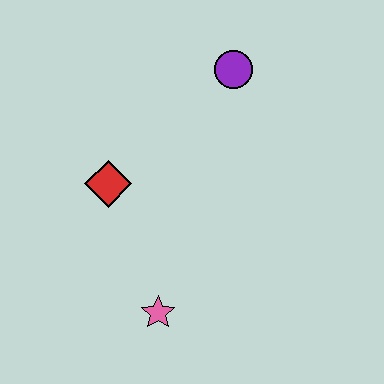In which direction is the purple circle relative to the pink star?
The purple circle is above the pink star.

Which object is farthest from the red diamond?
The purple circle is farthest from the red diamond.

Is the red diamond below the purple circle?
Yes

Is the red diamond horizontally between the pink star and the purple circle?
No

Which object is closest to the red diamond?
The pink star is closest to the red diamond.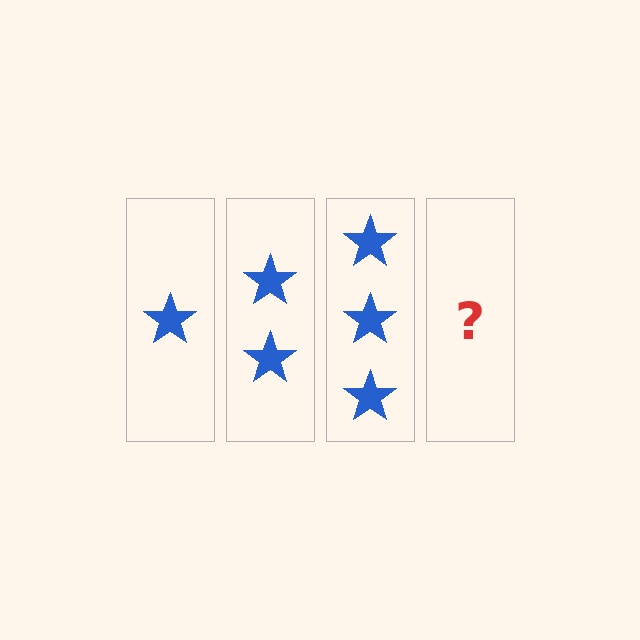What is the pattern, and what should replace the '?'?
The pattern is that each step adds one more star. The '?' should be 4 stars.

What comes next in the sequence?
The next element should be 4 stars.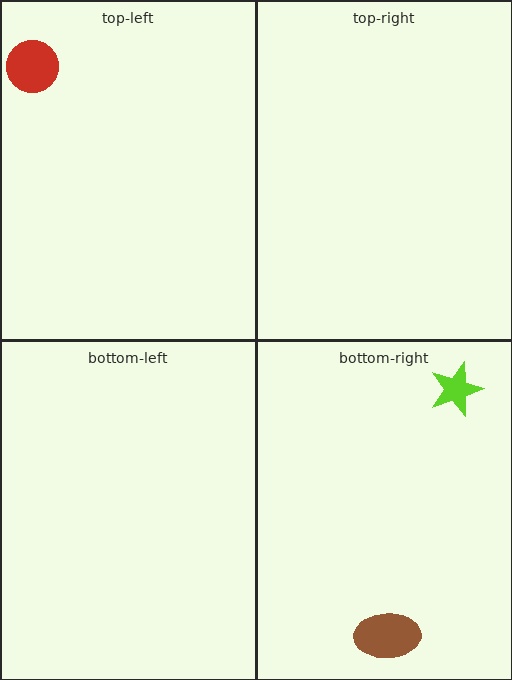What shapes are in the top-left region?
The red circle.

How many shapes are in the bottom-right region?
2.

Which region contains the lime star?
The bottom-right region.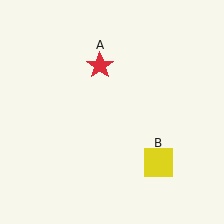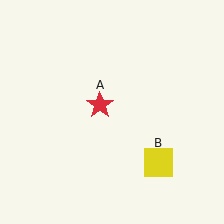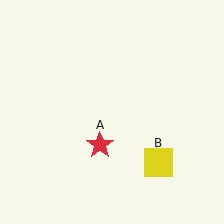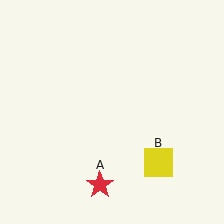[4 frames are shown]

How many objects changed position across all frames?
1 object changed position: red star (object A).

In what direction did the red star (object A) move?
The red star (object A) moved down.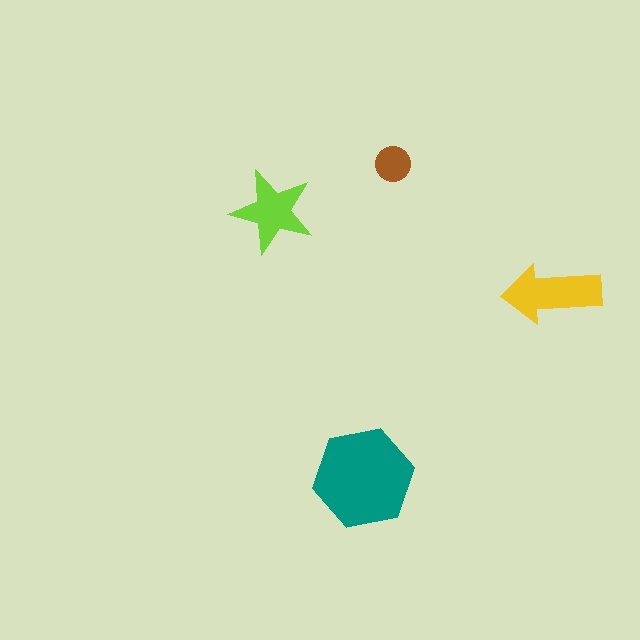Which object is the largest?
The teal hexagon.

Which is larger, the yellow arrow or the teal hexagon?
The teal hexagon.